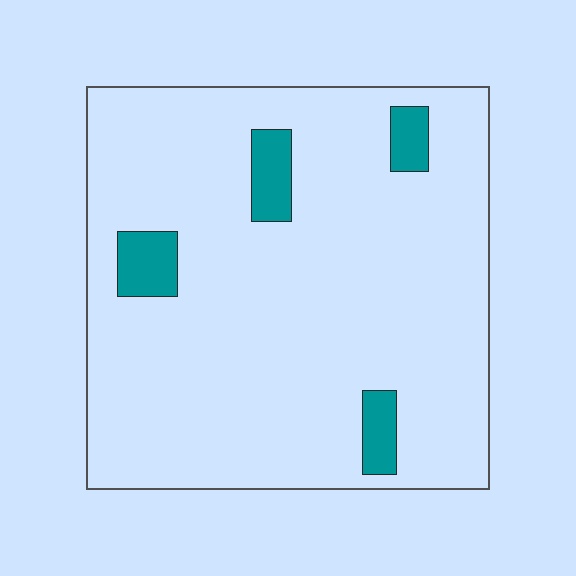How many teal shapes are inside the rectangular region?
4.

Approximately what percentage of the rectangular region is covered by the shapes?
Approximately 10%.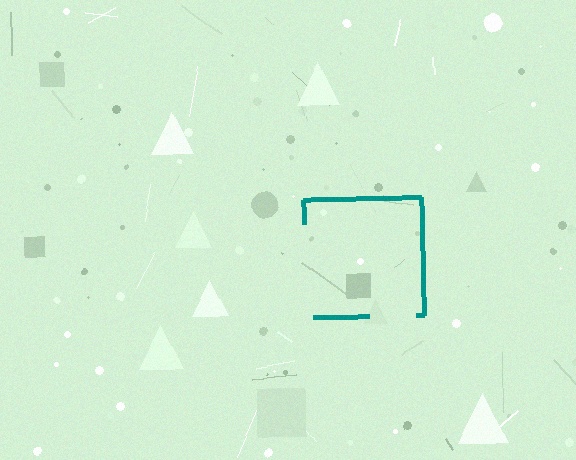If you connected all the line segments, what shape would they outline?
They would outline a square.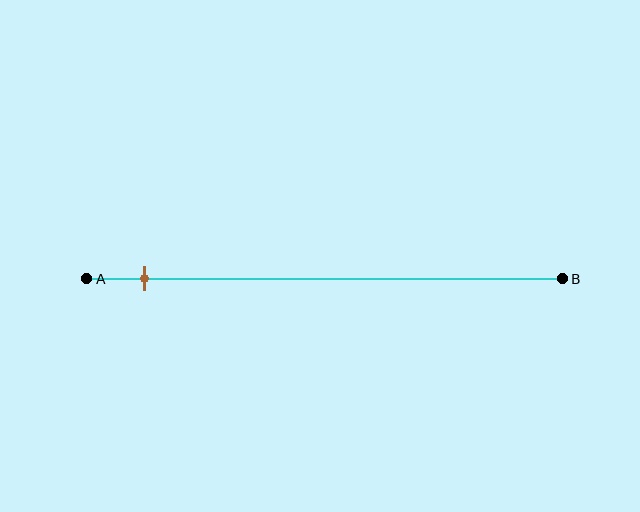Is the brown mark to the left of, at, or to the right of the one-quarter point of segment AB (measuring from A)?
The brown mark is to the left of the one-quarter point of segment AB.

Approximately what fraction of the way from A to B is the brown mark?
The brown mark is approximately 10% of the way from A to B.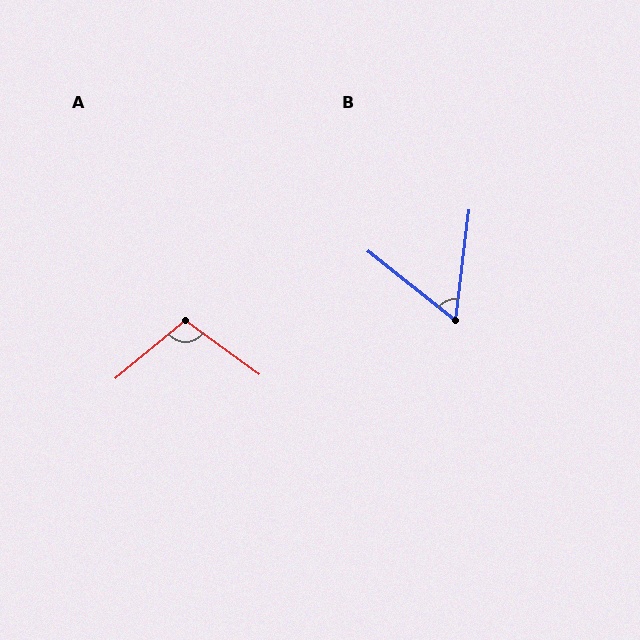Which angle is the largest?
A, at approximately 104 degrees.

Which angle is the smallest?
B, at approximately 59 degrees.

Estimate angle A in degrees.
Approximately 104 degrees.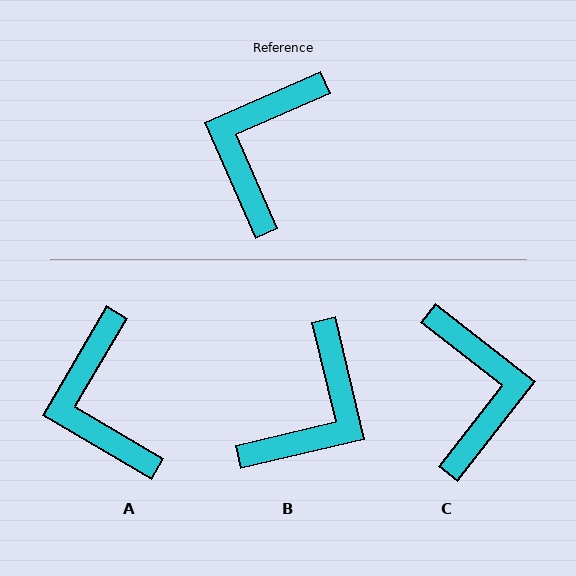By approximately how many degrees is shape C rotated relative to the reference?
Approximately 152 degrees clockwise.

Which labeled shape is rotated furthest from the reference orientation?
B, about 169 degrees away.